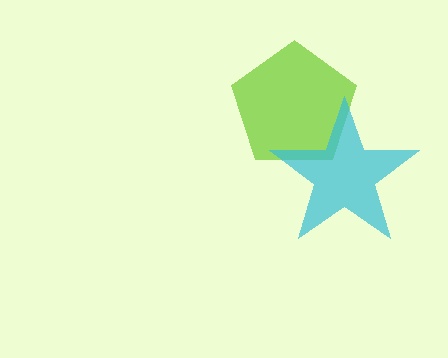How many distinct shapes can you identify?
There are 2 distinct shapes: a lime pentagon, a cyan star.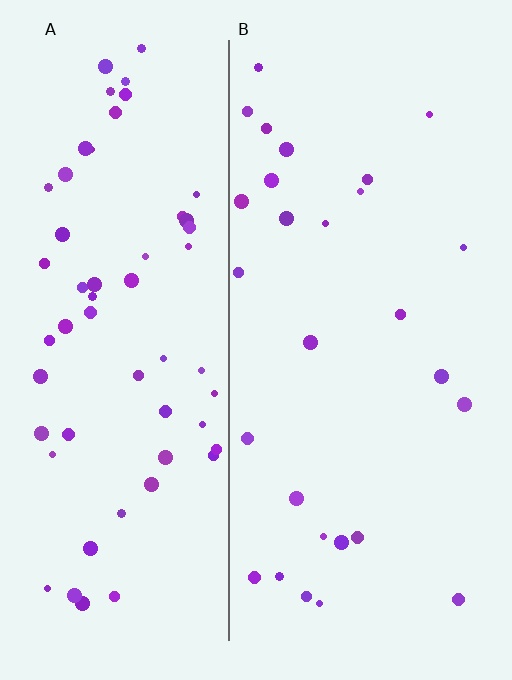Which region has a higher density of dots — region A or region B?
A (the left).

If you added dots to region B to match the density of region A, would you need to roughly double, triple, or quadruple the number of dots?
Approximately double.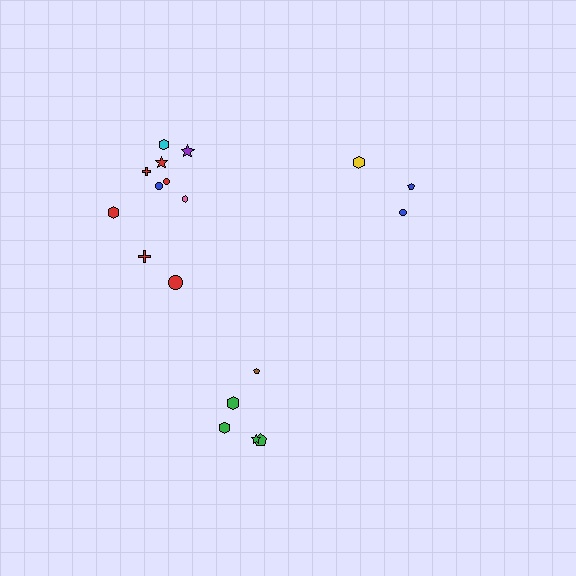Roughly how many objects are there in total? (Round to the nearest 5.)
Roughly 20 objects in total.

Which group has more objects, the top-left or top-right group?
The top-left group.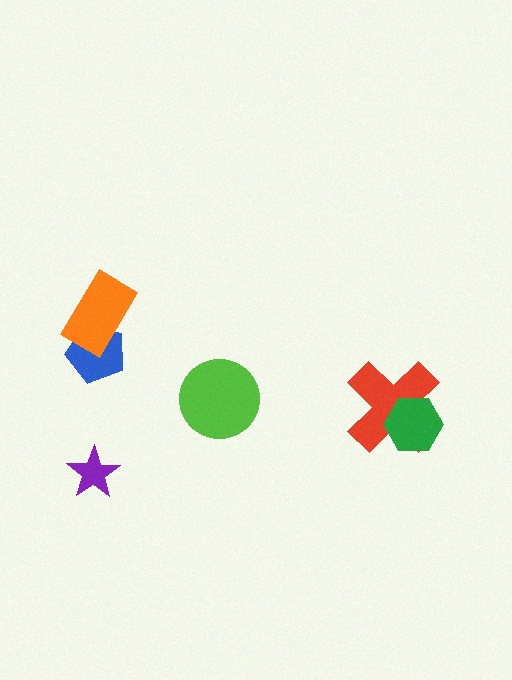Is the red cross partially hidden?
Yes, it is partially covered by another shape.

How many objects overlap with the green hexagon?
1 object overlaps with the green hexagon.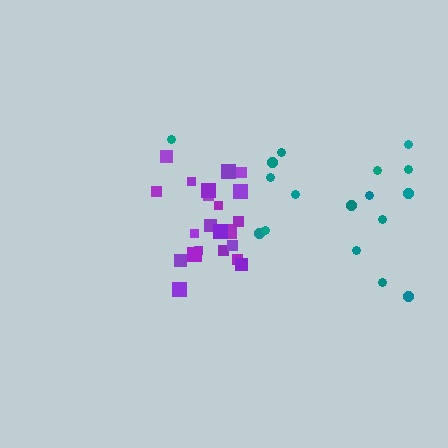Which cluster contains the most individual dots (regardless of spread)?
Purple (22).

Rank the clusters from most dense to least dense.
purple, teal.